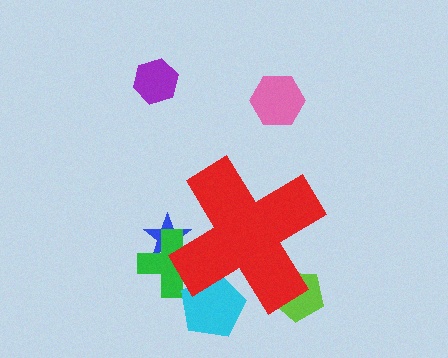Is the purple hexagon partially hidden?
No, the purple hexagon is fully visible.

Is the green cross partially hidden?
Yes, the green cross is partially hidden behind the red cross.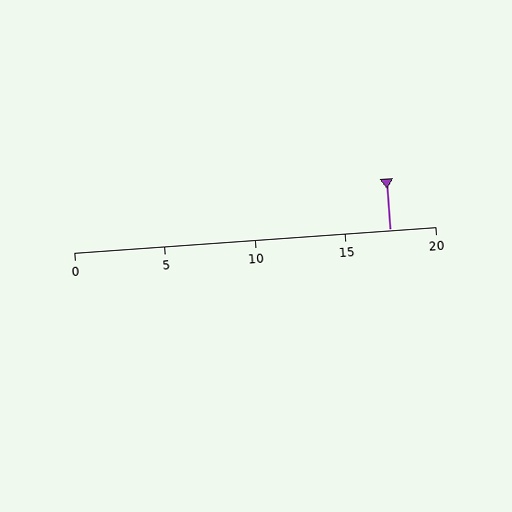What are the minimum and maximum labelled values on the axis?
The axis runs from 0 to 20.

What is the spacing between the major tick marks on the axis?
The major ticks are spaced 5 apart.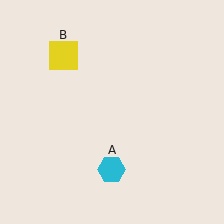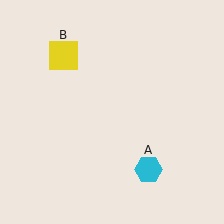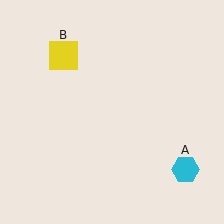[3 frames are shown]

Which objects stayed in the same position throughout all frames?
Yellow square (object B) remained stationary.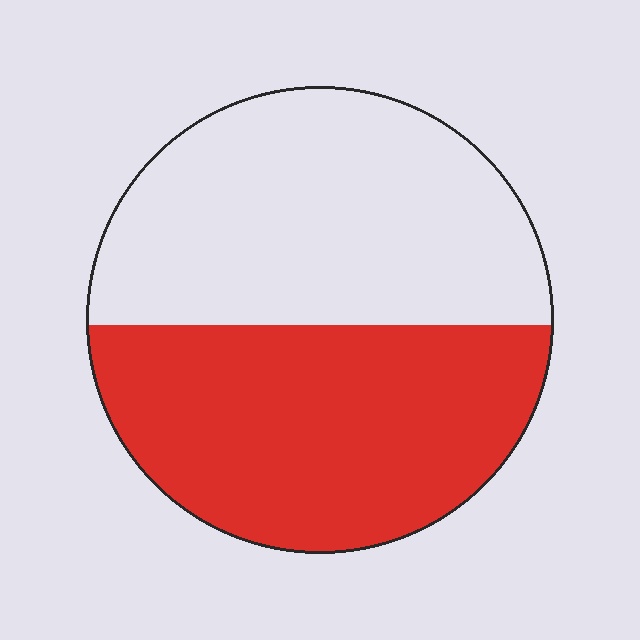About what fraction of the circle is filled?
About one half (1/2).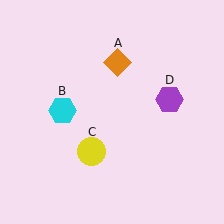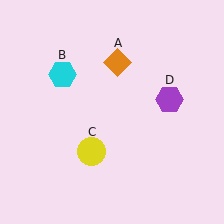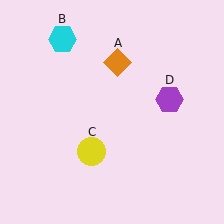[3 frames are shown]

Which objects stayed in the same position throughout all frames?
Orange diamond (object A) and yellow circle (object C) and purple hexagon (object D) remained stationary.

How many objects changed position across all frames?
1 object changed position: cyan hexagon (object B).